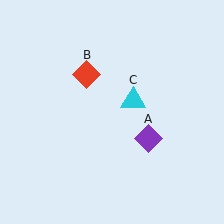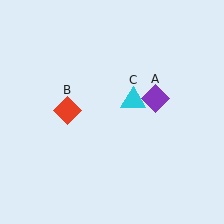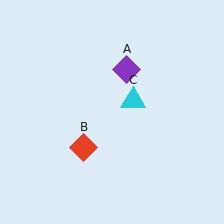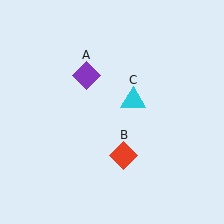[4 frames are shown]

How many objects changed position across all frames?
2 objects changed position: purple diamond (object A), red diamond (object B).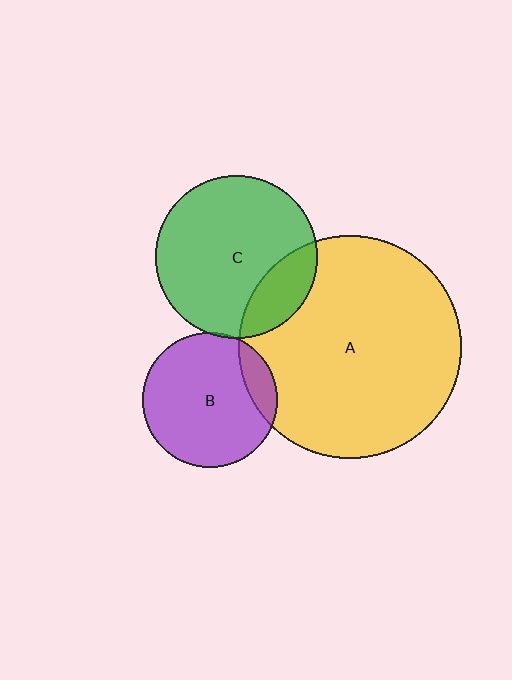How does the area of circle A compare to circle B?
Approximately 2.7 times.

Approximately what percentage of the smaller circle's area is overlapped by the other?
Approximately 5%.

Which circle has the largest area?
Circle A (yellow).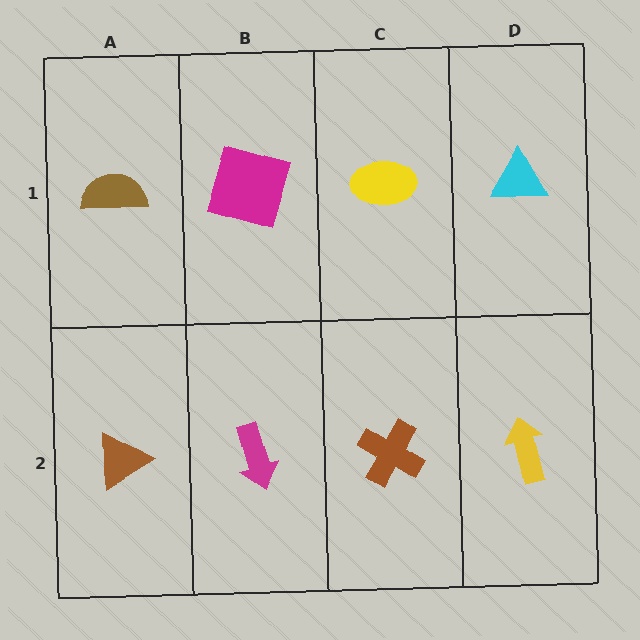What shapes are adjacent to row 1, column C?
A brown cross (row 2, column C), a magenta square (row 1, column B), a cyan triangle (row 1, column D).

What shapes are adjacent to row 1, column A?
A brown triangle (row 2, column A), a magenta square (row 1, column B).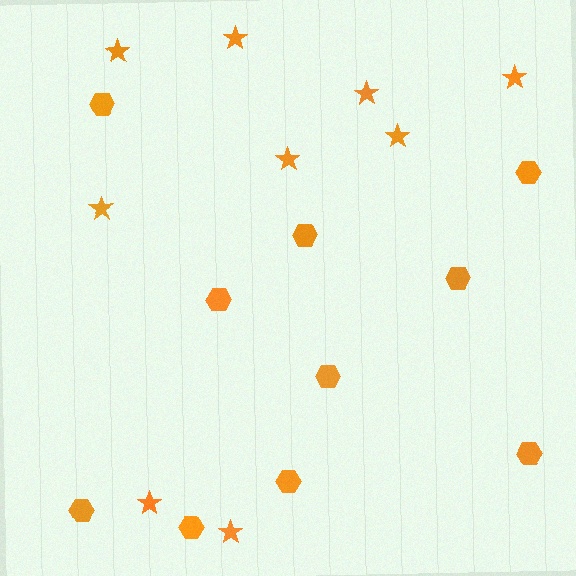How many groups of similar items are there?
There are 2 groups: one group of stars (9) and one group of hexagons (10).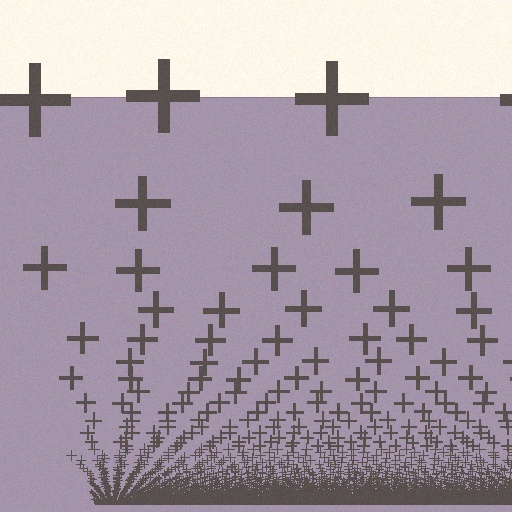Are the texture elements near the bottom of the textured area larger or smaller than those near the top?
Smaller. The gradient is inverted — elements near the bottom are smaller and denser.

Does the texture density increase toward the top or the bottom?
Density increases toward the bottom.